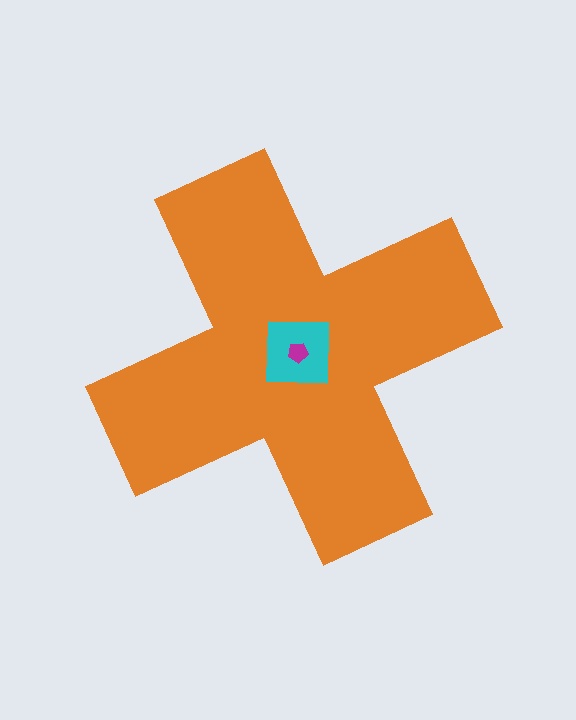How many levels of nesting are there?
3.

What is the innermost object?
The magenta pentagon.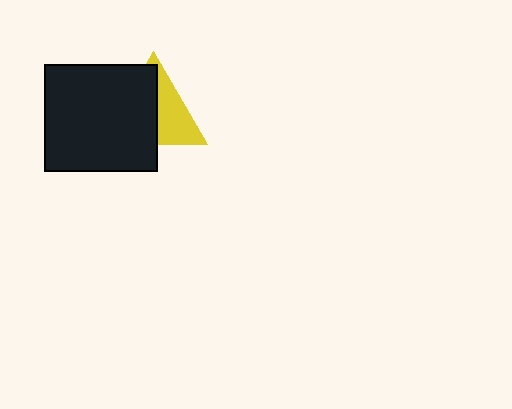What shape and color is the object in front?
The object in front is a black rectangle.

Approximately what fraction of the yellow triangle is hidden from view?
Roughly 55% of the yellow triangle is hidden behind the black rectangle.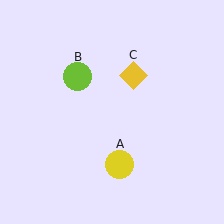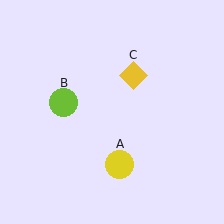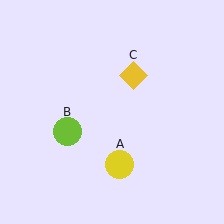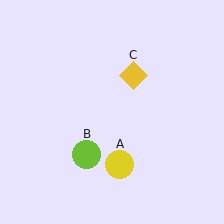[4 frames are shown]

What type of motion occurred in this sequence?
The lime circle (object B) rotated counterclockwise around the center of the scene.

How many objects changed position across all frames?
1 object changed position: lime circle (object B).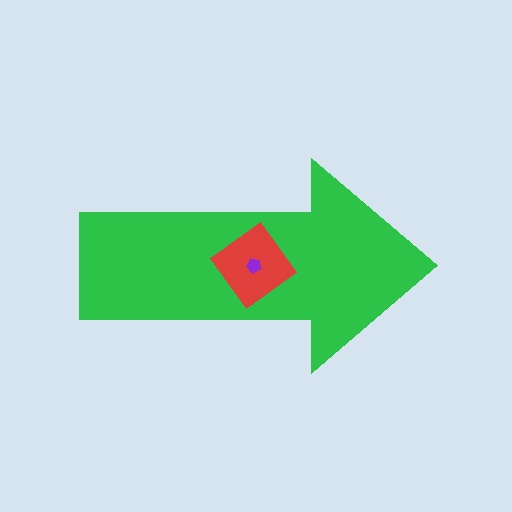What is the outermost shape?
The green arrow.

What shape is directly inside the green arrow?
The red diamond.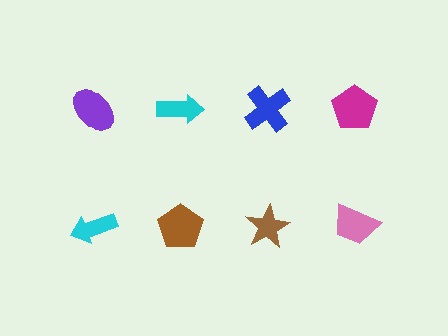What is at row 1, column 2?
A cyan arrow.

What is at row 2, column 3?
A brown star.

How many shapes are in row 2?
4 shapes.